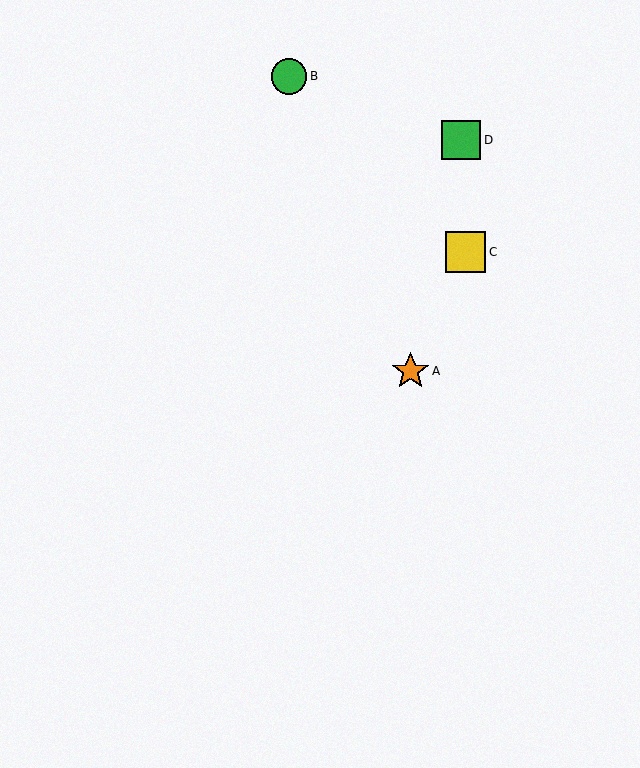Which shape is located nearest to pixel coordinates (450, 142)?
The green square (labeled D) at (461, 140) is nearest to that location.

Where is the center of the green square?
The center of the green square is at (461, 140).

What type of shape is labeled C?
Shape C is a yellow square.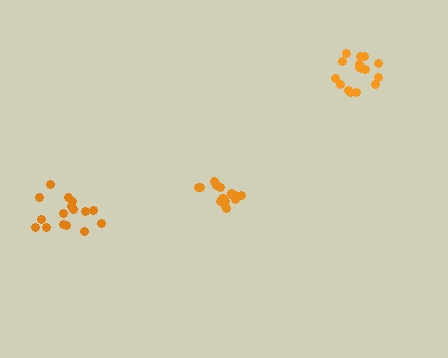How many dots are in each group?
Group 1: 16 dots, Group 2: 17 dots, Group 3: 16 dots (49 total).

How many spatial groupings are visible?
There are 3 spatial groupings.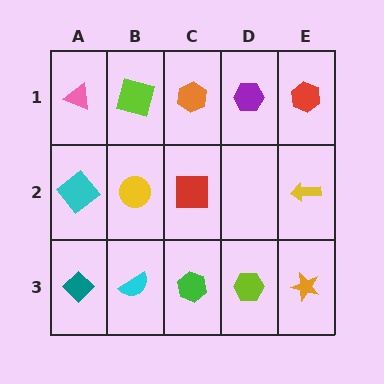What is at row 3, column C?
A green hexagon.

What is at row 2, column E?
A yellow arrow.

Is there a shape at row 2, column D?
No, that cell is empty.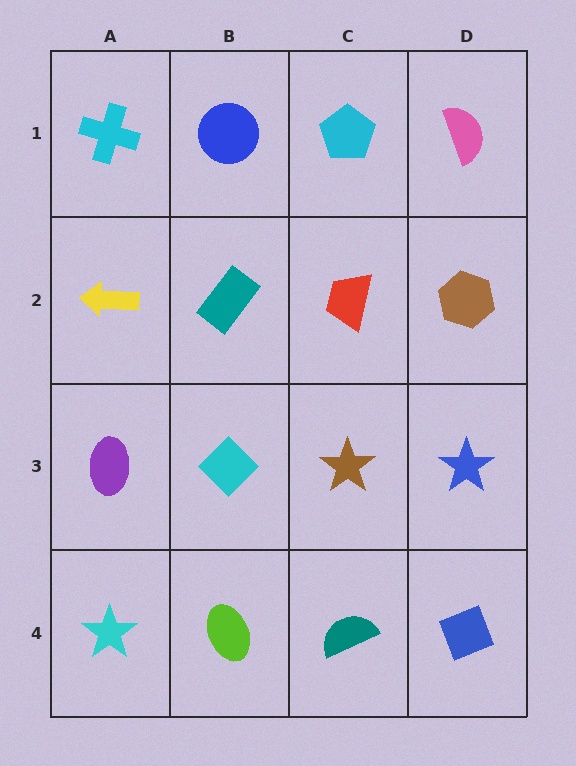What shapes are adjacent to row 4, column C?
A brown star (row 3, column C), a lime ellipse (row 4, column B), a blue diamond (row 4, column D).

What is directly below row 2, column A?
A purple ellipse.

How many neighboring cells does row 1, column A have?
2.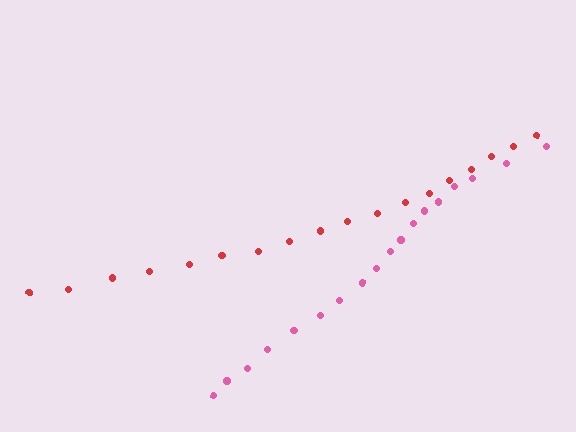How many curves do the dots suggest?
There are 2 distinct paths.